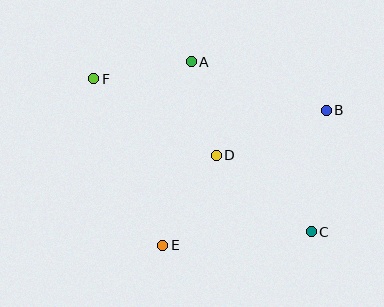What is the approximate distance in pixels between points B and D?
The distance between B and D is approximately 119 pixels.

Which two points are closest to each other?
Points A and D are closest to each other.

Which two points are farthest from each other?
Points C and F are farthest from each other.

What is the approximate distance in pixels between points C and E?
The distance between C and E is approximately 149 pixels.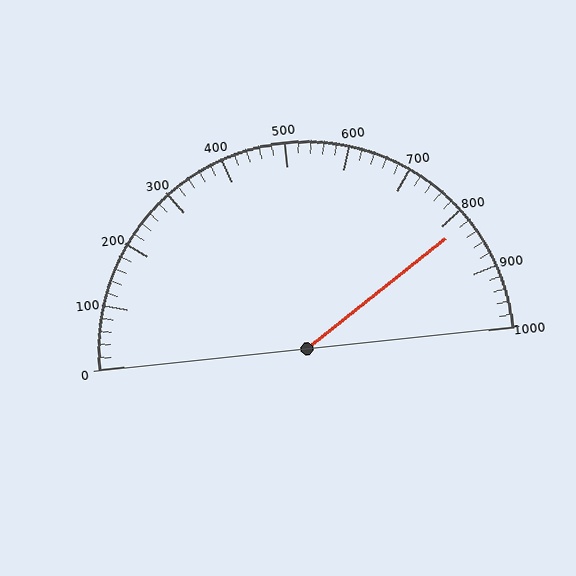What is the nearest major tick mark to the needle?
The nearest major tick mark is 800.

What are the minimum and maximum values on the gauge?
The gauge ranges from 0 to 1000.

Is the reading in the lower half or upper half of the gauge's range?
The reading is in the upper half of the range (0 to 1000).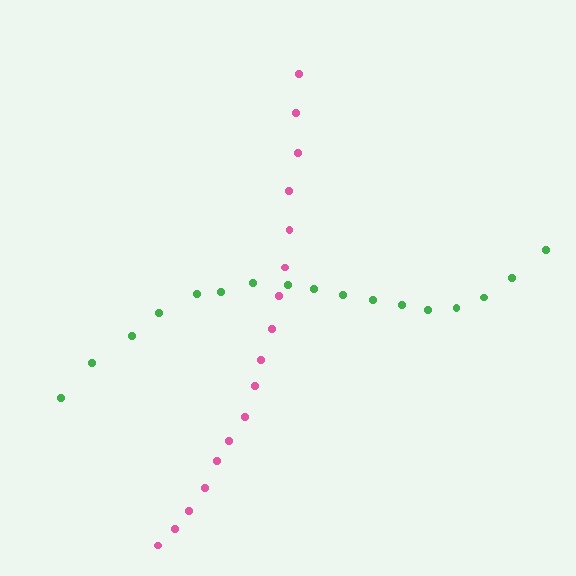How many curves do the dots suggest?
There are 2 distinct paths.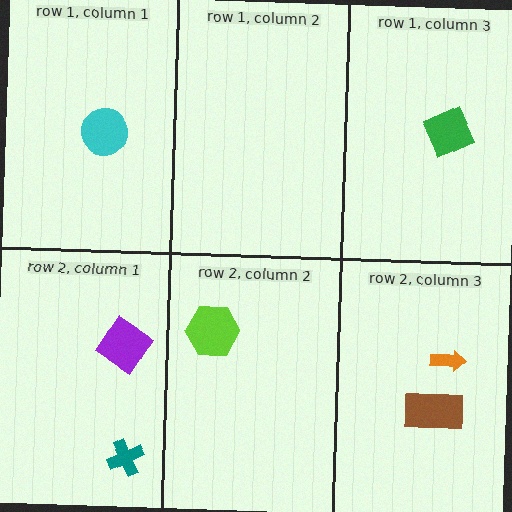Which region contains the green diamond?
The row 1, column 3 region.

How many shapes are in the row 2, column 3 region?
2.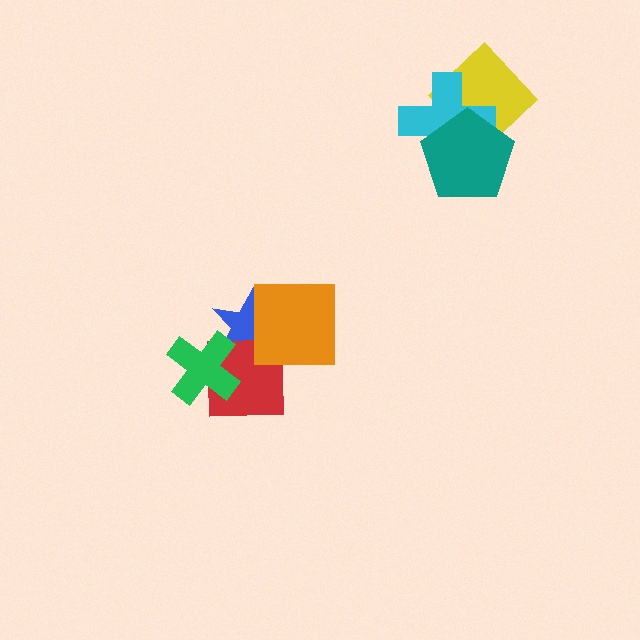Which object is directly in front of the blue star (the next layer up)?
The red square is directly in front of the blue star.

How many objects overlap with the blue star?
3 objects overlap with the blue star.